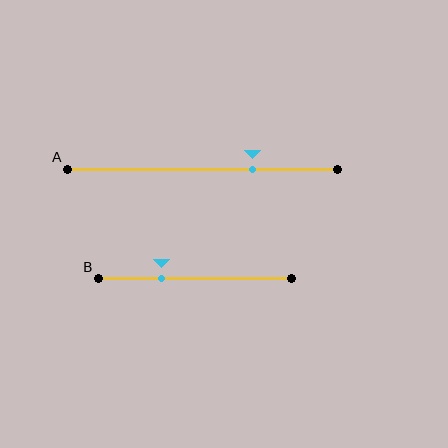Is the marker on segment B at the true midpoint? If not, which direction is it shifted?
No, the marker on segment B is shifted to the left by about 17% of the segment length.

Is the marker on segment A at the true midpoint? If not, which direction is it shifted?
No, the marker on segment A is shifted to the right by about 19% of the segment length.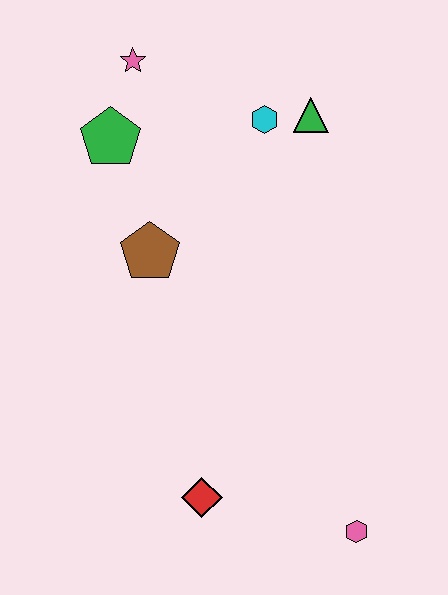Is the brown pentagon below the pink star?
Yes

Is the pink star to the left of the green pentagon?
No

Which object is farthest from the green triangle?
The pink hexagon is farthest from the green triangle.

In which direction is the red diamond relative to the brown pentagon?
The red diamond is below the brown pentagon.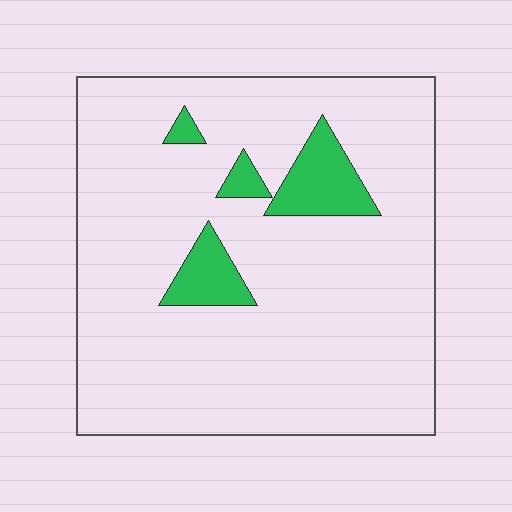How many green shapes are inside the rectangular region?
4.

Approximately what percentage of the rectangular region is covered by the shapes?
Approximately 10%.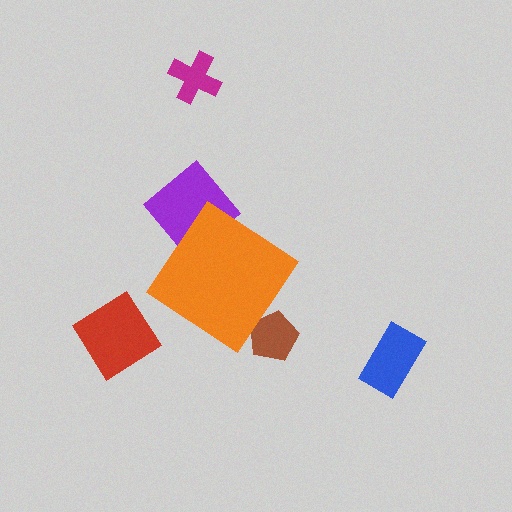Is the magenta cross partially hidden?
No, the magenta cross is fully visible.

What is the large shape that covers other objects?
An orange diamond.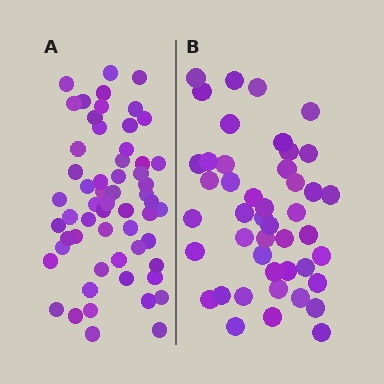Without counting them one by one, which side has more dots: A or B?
Region A (the left region) has more dots.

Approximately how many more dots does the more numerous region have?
Region A has approximately 15 more dots than region B.